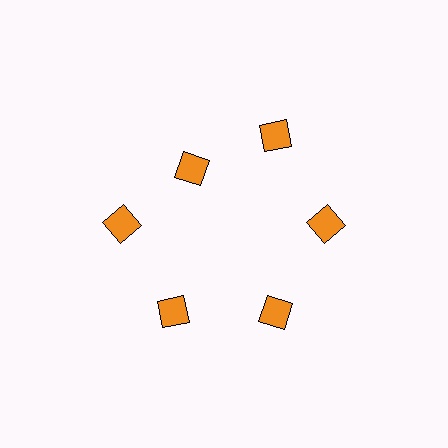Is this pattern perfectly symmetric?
No. The 6 orange squares are arranged in a ring, but one element near the 11 o'clock position is pulled inward toward the center, breaking the 6-fold rotational symmetry.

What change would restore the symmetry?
The symmetry would be restored by moving it outward, back onto the ring so that all 6 squares sit at equal angles and equal distance from the center.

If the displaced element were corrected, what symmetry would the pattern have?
It would have 6-fold rotational symmetry — the pattern would map onto itself every 60 degrees.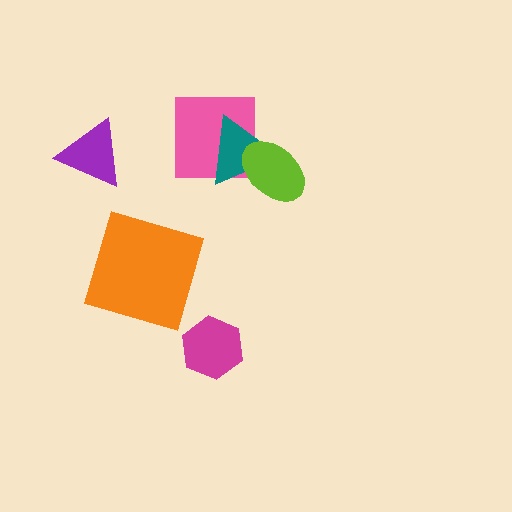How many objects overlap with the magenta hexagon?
0 objects overlap with the magenta hexagon.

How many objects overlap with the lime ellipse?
2 objects overlap with the lime ellipse.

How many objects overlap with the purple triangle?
0 objects overlap with the purple triangle.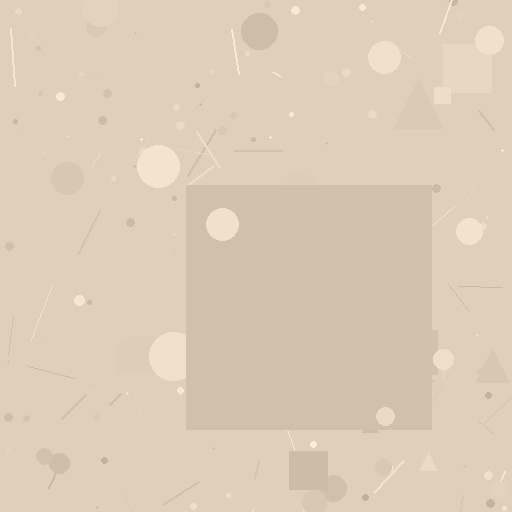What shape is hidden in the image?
A square is hidden in the image.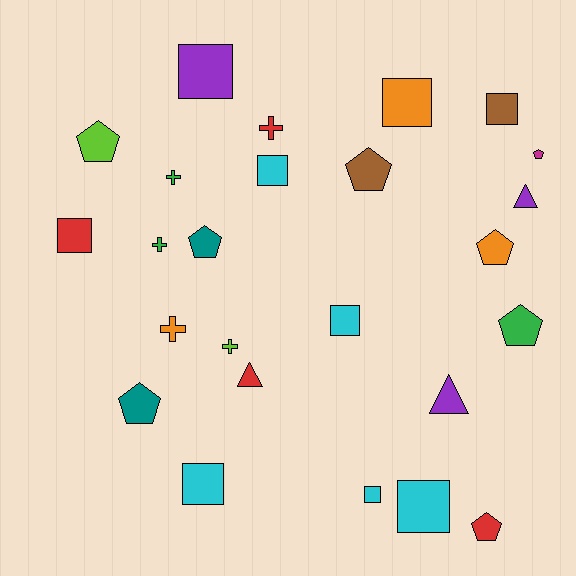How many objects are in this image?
There are 25 objects.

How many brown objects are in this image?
There are 2 brown objects.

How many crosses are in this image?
There are 5 crosses.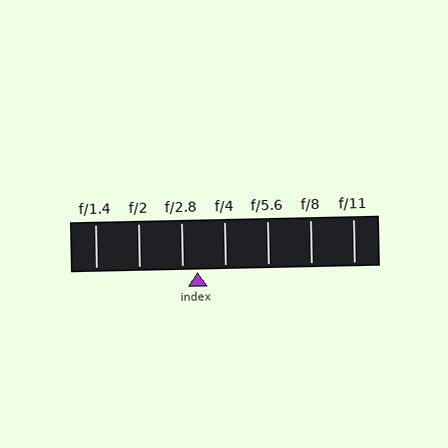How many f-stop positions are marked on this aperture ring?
There are 7 f-stop positions marked.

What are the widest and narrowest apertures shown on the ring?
The widest aperture shown is f/1.4 and the narrowest is f/11.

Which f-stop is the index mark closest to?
The index mark is closest to f/2.8.